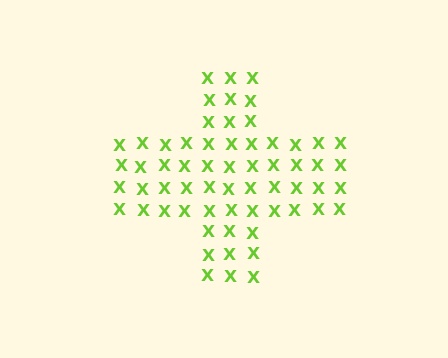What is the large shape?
The large shape is a cross.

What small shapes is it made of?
It is made of small letter X's.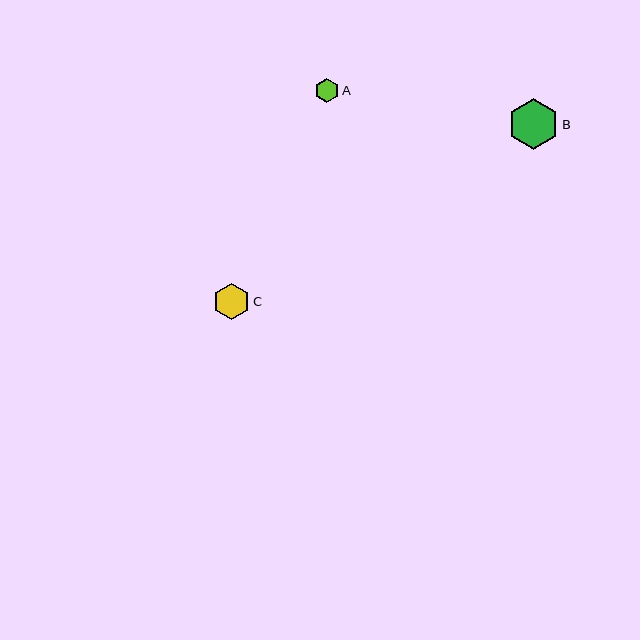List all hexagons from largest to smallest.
From largest to smallest: B, C, A.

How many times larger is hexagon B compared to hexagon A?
Hexagon B is approximately 2.1 times the size of hexagon A.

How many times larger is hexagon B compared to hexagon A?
Hexagon B is approximately 2.1 times the size of hexagon A.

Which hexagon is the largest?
Hexagon B is the largest with a size of approximately 51 pixels.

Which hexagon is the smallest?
Hexagon A is the smallest with a size of approximately 24 pixels.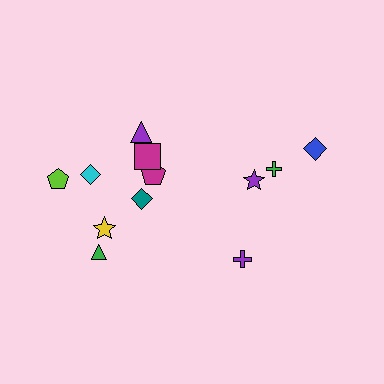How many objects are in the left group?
There are 8 objects.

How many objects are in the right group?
There are 4 objects.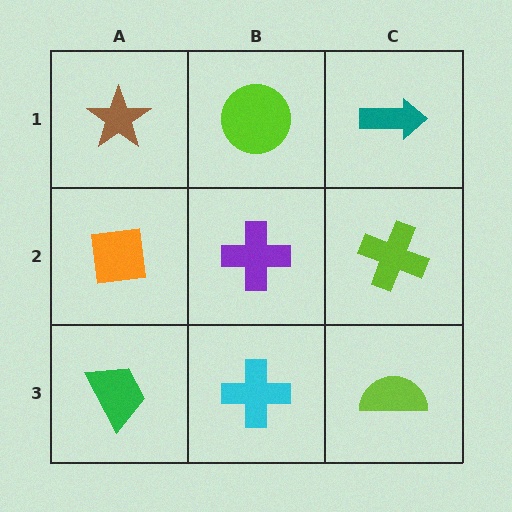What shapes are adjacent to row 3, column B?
A purple cross (row 2, column B), a green trapezoid (row 3, column A), a lime semicircle (row 3, column C).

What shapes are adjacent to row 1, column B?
A purple cross (row 2, column B), a brown star (row 1, column A), a teal arrow (row 1, column C).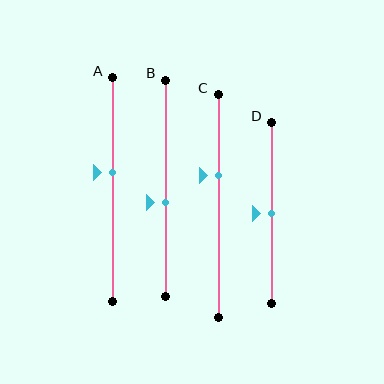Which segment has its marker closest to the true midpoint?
Segment D has its marker closest to the true midpoint.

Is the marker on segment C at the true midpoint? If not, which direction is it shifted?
No, the marker on segment C is shifted upward by about 14% of the segment length.